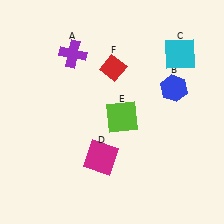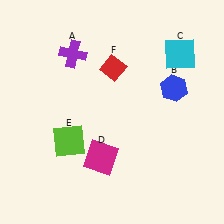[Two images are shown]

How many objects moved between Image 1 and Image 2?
1 object moved between the two images.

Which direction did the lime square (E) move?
The lime square (E) moved left.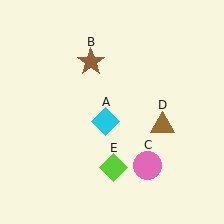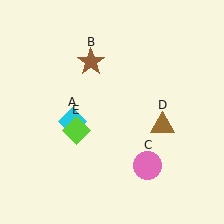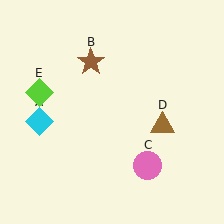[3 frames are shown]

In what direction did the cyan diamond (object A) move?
The cyan diamond (object A) moved left.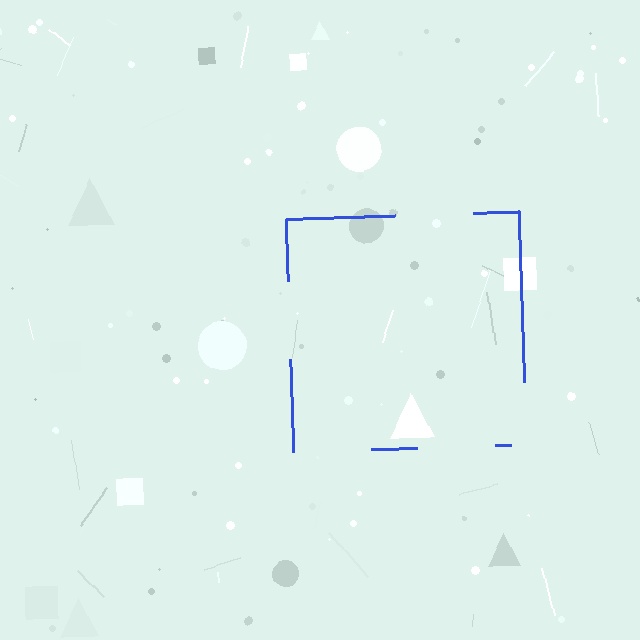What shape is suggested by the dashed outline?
The dashed outline suggests a square.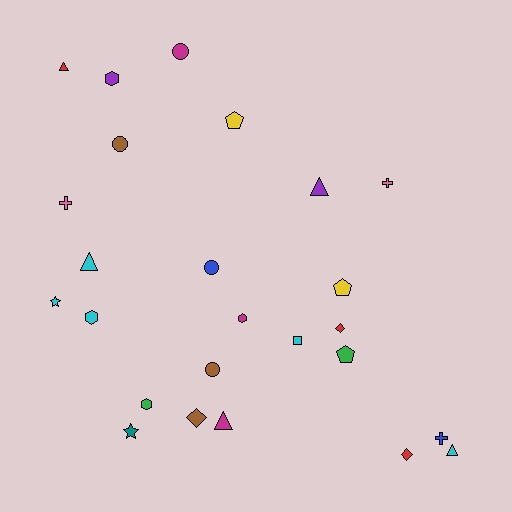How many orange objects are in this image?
There are no orange objects.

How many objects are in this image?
There are 25 objects.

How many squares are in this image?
There is 1 square.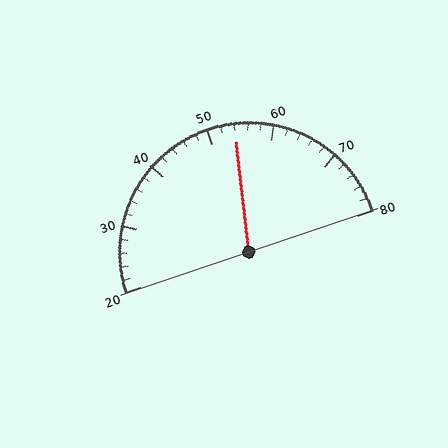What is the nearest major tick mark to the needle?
The nearest major tick mark is 50.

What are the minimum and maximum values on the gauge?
The gauge ranges from 20 to 80.